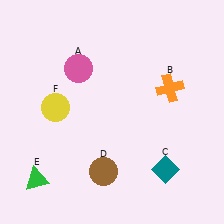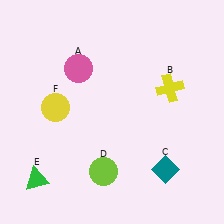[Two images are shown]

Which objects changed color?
B changed from orange to yellow. D changed from brown to lime.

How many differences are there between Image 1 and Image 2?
There are 2 differences between the two images.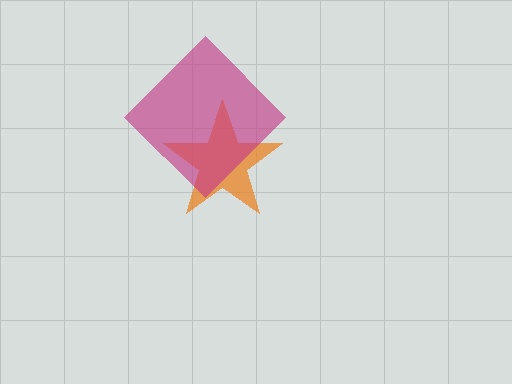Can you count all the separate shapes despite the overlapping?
Yes, there are 2 separate shapes.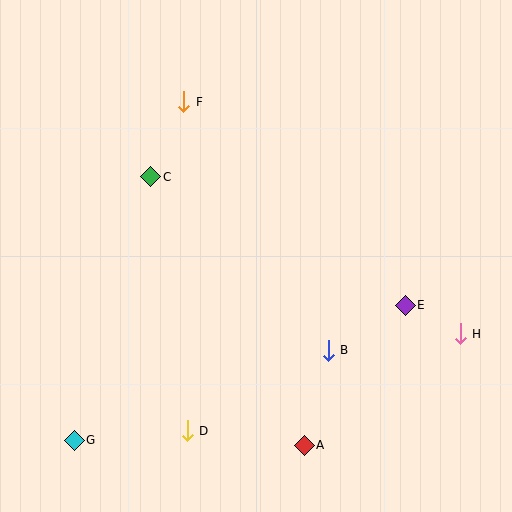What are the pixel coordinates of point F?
Point F is at (184, 102).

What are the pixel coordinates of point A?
Point A is at (304, 445).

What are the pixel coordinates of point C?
Point C is at (151, 177).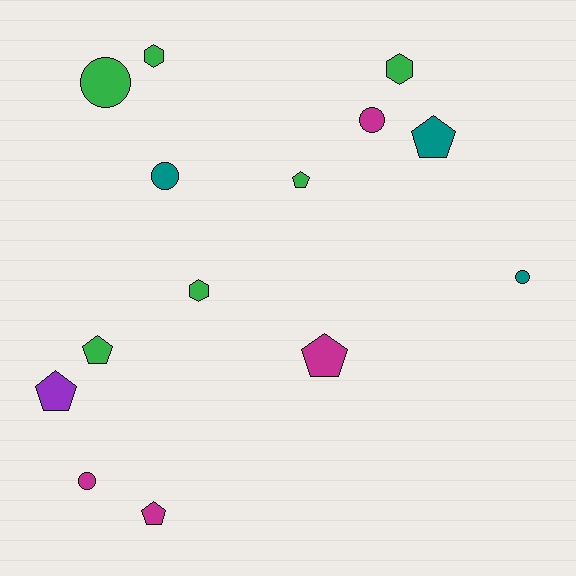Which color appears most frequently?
Green, with 6 objects.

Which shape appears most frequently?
Pentagon, with 6 objects.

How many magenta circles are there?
There are 2 magenta circles.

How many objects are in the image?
There are 14 objects.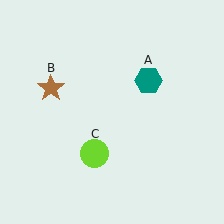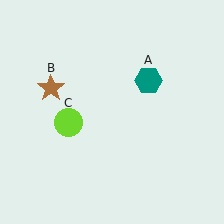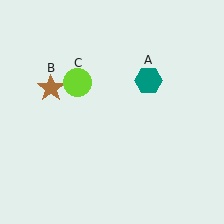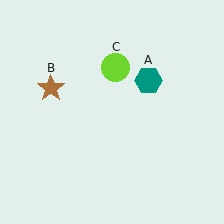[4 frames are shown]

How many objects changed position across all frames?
1 object changed position: lime circle (object C).